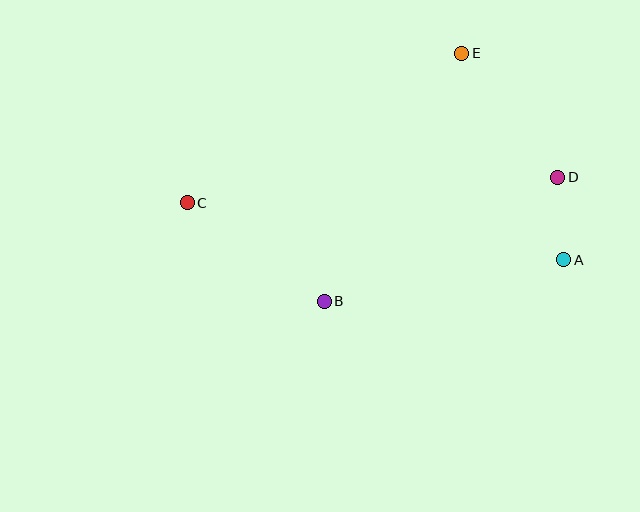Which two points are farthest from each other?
Points A and C are farthest from each other.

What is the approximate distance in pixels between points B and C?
The distance between B and C is approximately 169 pixels.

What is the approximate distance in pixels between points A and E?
The distance between A and E is approximately 230 pixels.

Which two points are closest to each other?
Points A and D are closest to each other.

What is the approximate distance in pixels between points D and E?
The distance between D and E is approximately 157 pixels.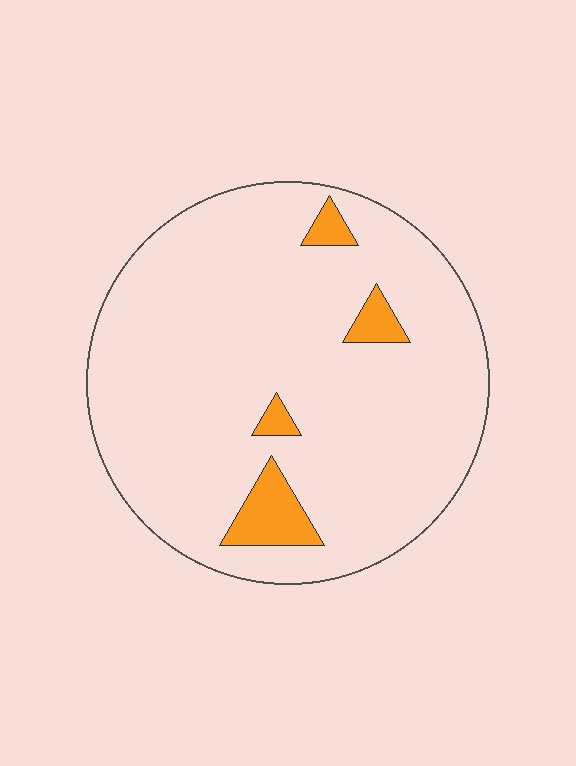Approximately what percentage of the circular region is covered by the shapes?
Approximately 10%.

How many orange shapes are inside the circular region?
4.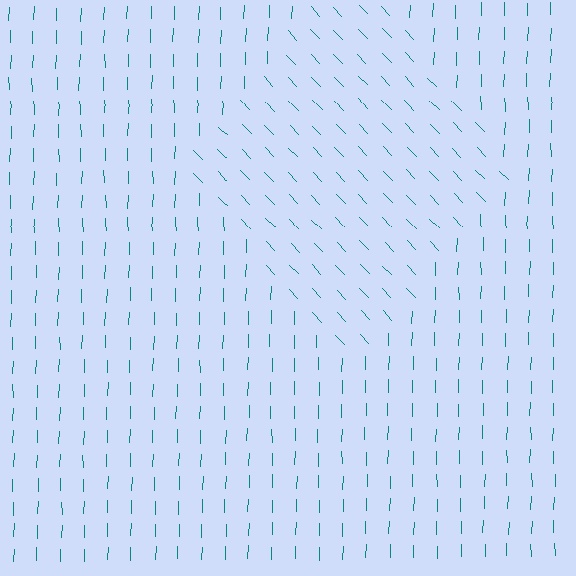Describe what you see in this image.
The image is filled with small teal line segments. A diamond region in the image has lines oriented differently from the surrounding lines, creating a visible texture boundary.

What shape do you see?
I see a diamond.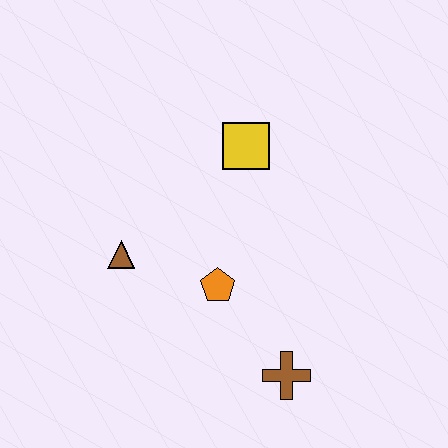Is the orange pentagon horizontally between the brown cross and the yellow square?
No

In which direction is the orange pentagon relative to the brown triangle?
The orange pentagon is to the right of the brown triangle.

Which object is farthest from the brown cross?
The yellow square is farthest from the brown cross.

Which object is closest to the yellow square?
The orange pentagon is closest to the yellow square.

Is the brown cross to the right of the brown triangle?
Yes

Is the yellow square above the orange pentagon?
Yes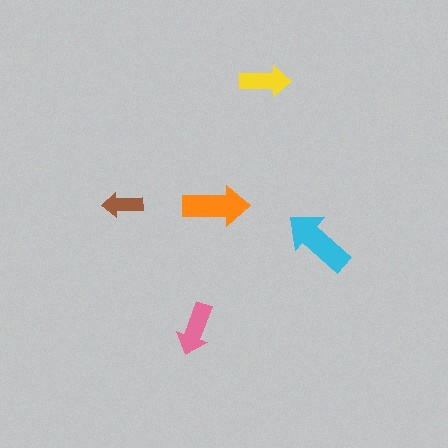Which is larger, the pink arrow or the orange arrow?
The orange one.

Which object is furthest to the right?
The cyan arrow is rightmost.